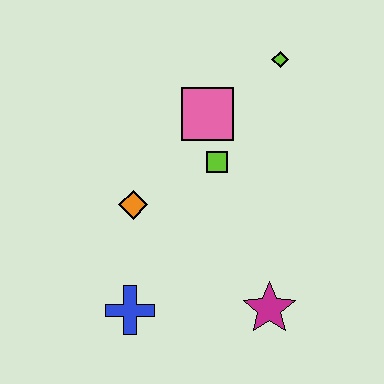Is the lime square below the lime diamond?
Yes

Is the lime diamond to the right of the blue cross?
Yes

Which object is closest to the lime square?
The pink square is closest to the lime square.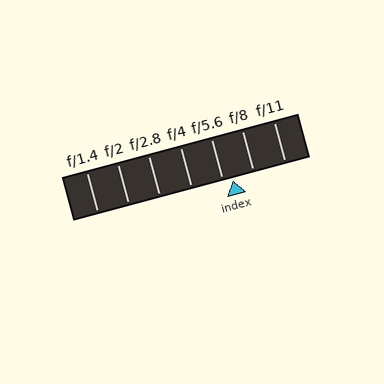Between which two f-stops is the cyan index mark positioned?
The index mark is between f/5.6 and f/8.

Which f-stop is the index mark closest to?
The index mark is closest to f/5.6.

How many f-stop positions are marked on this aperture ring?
There are 7 f-stop positions marked.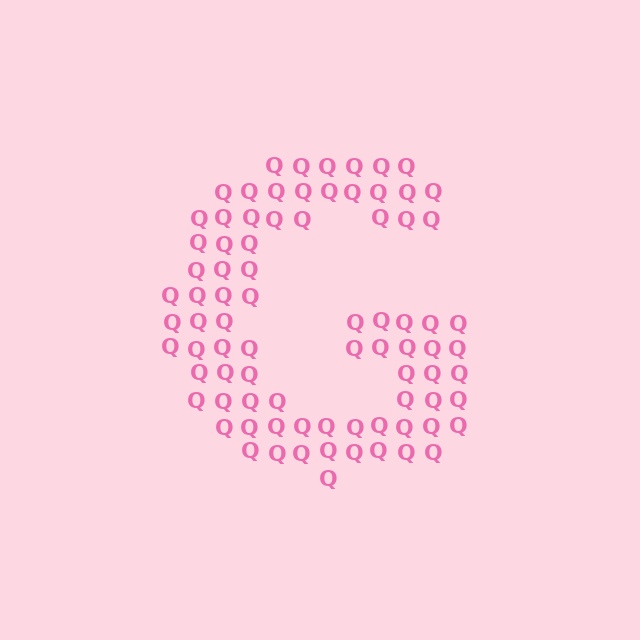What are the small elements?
The small elements are letter Q's.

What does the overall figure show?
The overall figure shows the letter G.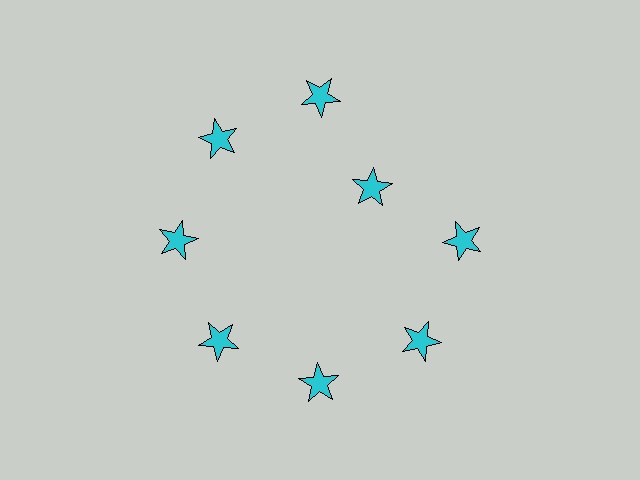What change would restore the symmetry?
The symmetry would be restored by moving it outward, back onto the ring so that all 8 stars sit at equal angles and equal distance from the center.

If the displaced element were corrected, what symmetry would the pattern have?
It would have 8-fold rotational symmetry — the pattern would map onto itself every 45 degrees.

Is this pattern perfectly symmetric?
No. The 8 cyan stars are arranged in a ring, but one element near the 2 o'clock position is pulled inward toward the center, breaking the 8-fold rotational symmetry.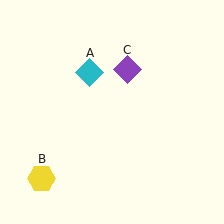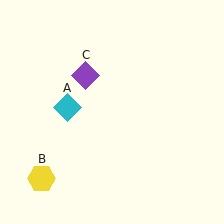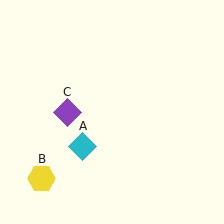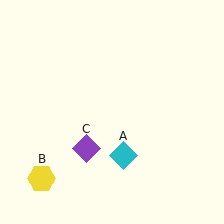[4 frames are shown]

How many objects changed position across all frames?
2 objects changed position: cyan diamond (object A), purple diamond (object C).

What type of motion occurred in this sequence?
The cyan diamond (object A), purple diamond (object C) rotated counterclockwise around the center of the scene.